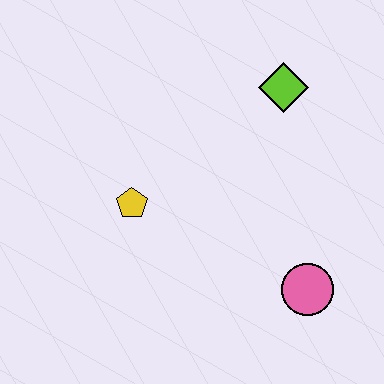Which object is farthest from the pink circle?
The lime diamond is farthest from the pink circle.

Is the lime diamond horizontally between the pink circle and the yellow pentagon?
Yes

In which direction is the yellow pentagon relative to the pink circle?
The yellow pentagon is to the left of the pink circle.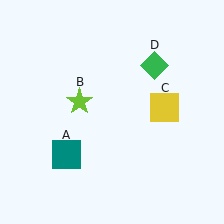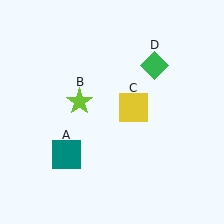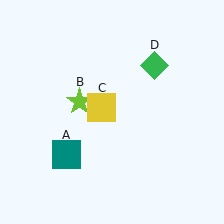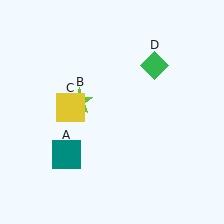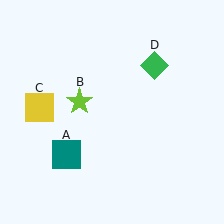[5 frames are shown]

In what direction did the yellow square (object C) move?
The yellow square (object C) moved left.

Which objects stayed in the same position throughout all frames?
Teal square (object A) and lime star (object B) and green diamond (object D) remained stationary.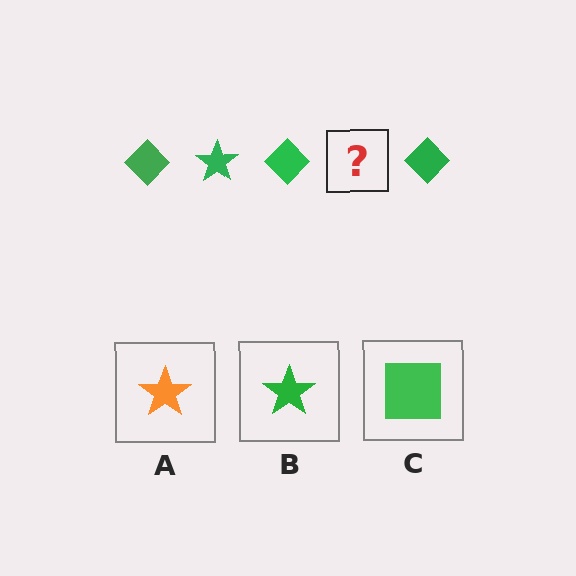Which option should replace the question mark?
Option B.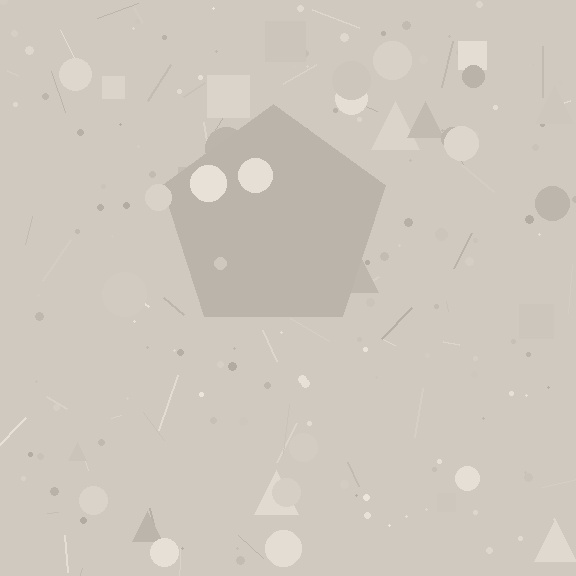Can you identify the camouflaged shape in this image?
The camouflaged shape is a pentagon.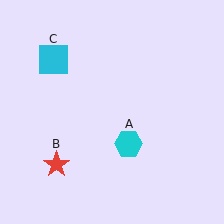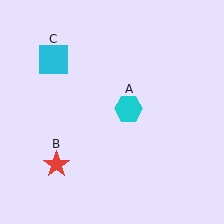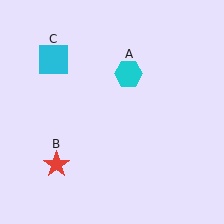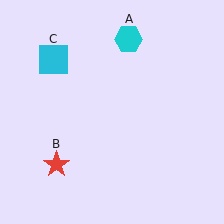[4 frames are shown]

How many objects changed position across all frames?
1 object changed position: cyan hexagon (object A).